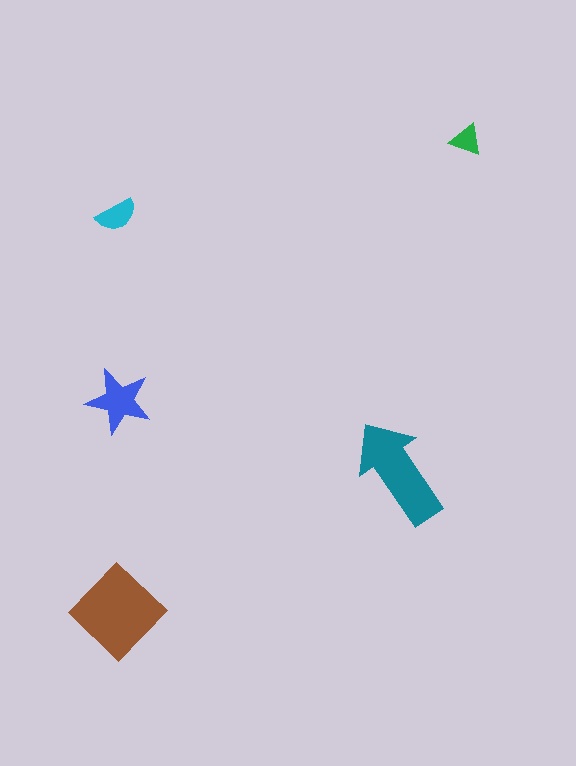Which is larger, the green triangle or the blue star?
The blue star.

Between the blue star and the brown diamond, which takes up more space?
The brown diamond.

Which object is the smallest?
The green triangle.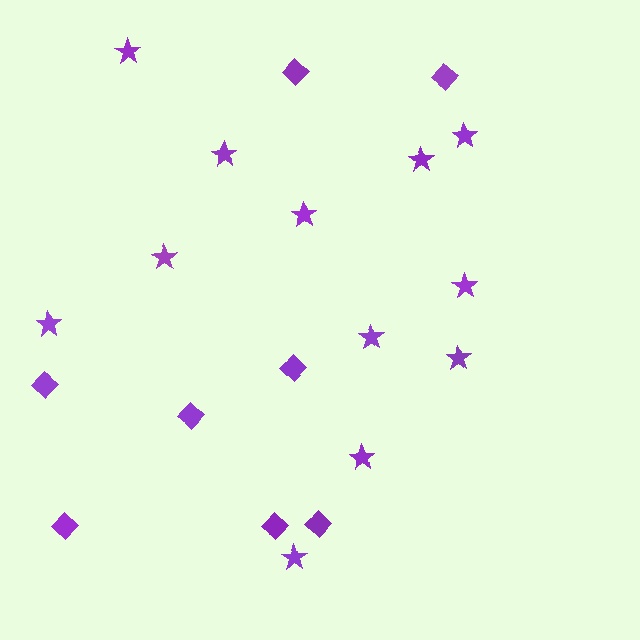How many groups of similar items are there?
There are 2 groups: one group of diamonds (8) and one group of stars (12).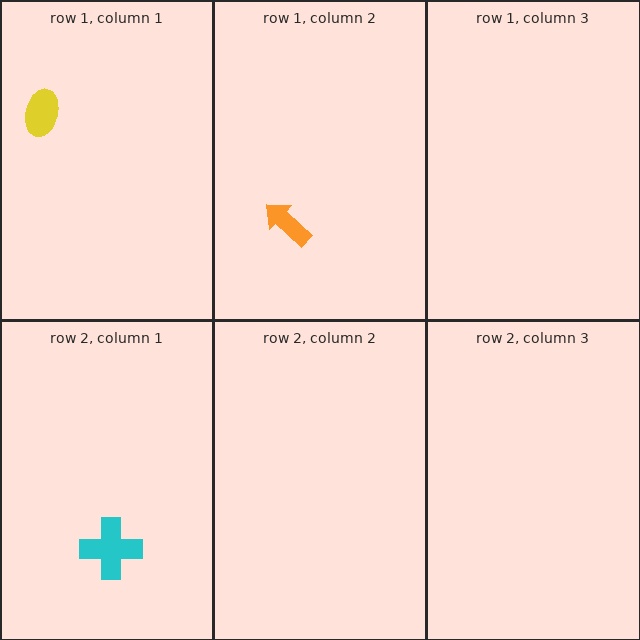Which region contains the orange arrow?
The row 1, column 2 region.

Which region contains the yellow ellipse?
The row 1, column 1 region.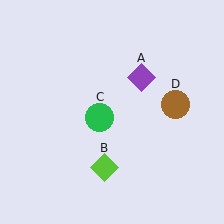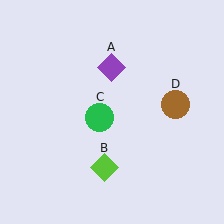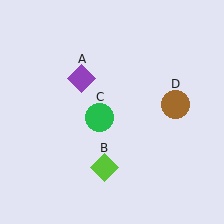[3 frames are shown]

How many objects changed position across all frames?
1 object changed position: purple diamond (object A).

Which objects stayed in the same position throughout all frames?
Lime diamond (object B) and green circle (object C) and brown circle (object D) remained stationary.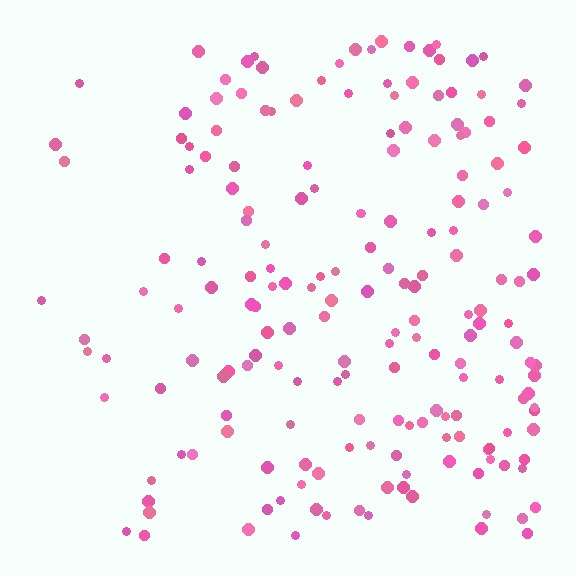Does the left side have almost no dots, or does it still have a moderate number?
Still a moderate number, just noticeably fewer than the right.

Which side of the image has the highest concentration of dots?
The right.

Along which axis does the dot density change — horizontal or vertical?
Horizontal.